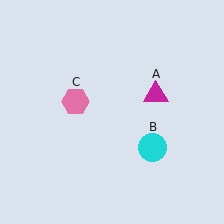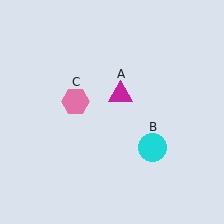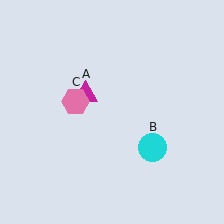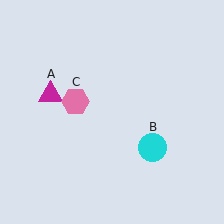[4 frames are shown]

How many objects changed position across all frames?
1 object changed position: magenta triangle (object A).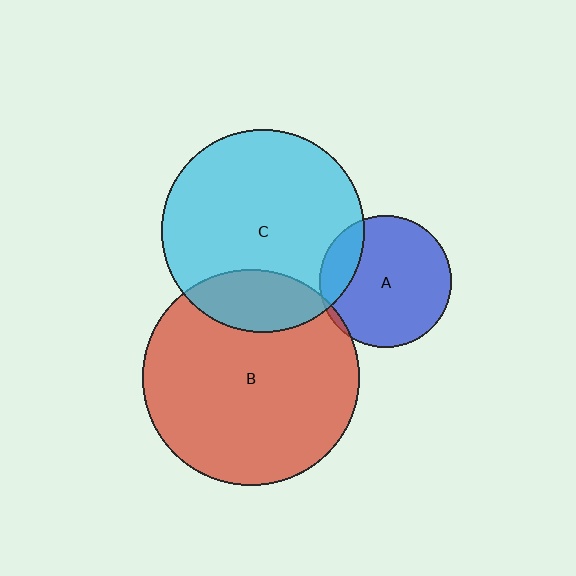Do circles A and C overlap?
Yes.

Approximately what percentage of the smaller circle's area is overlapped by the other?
Approximately 15%.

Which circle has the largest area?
Circle B (red).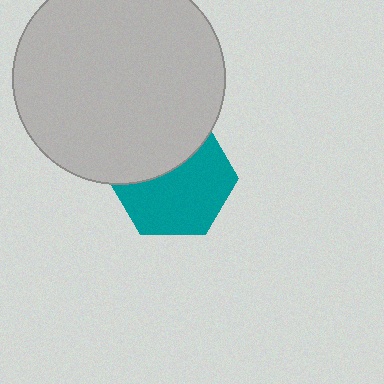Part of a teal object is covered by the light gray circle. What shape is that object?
It is a hexagon.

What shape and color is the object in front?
The object in front is a light gray circle.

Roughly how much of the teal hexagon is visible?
About half of it is visible (roughly 62%).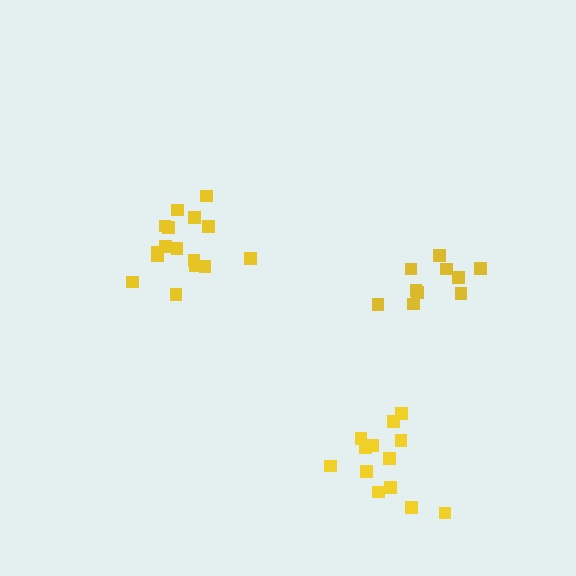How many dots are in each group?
Group 1: 10 dots, Group 2: 13 dots, Group 3: 16 dots (39 total).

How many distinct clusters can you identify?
There are 3 distinct clusters.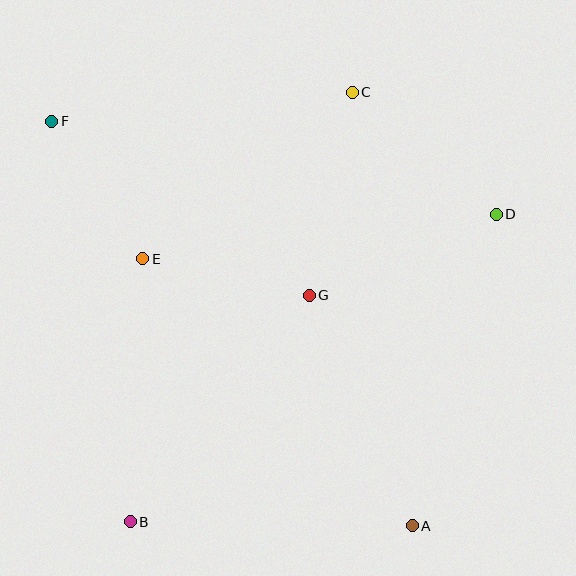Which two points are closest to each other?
Points E and F are closest to each other.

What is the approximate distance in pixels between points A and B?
The distance between A and B is approximately 282 pixels.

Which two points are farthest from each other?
Points A and F are farthest from each other.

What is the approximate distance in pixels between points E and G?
The distance between E and G is approximately 170 pixels.